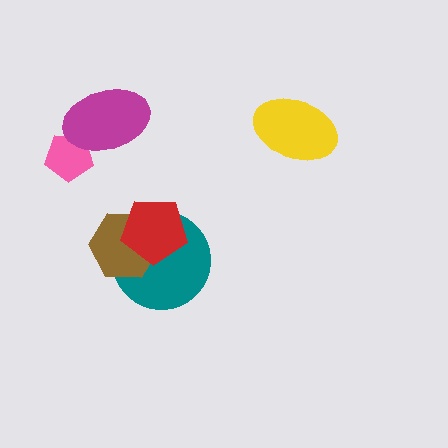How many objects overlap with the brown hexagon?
2 objects overlap with the brown hexagon.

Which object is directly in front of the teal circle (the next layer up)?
The brown hexagon is directly in front of the teal circle.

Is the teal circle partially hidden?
Yes, it is partially covered by another shape.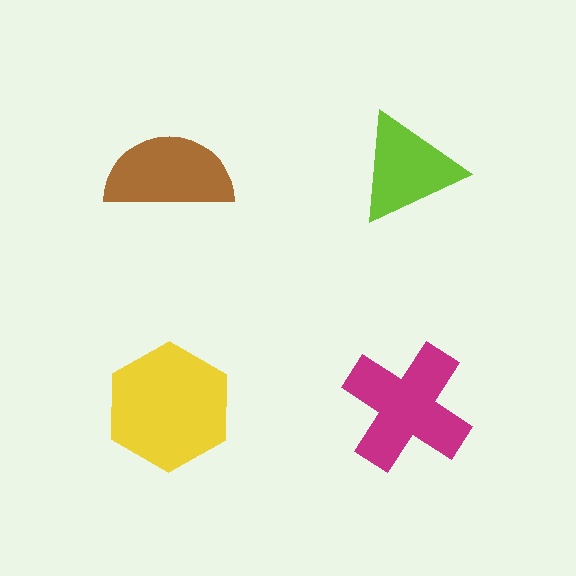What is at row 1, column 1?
A brown semicircle.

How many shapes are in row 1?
2 shapes.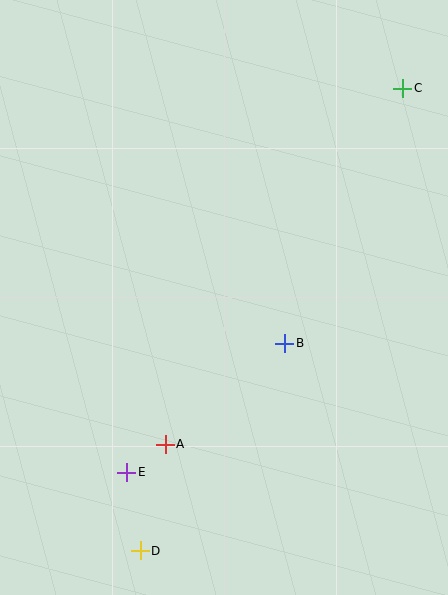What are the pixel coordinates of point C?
Point C is at (403, 88).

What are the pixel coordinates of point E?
Point E is at (127, 472).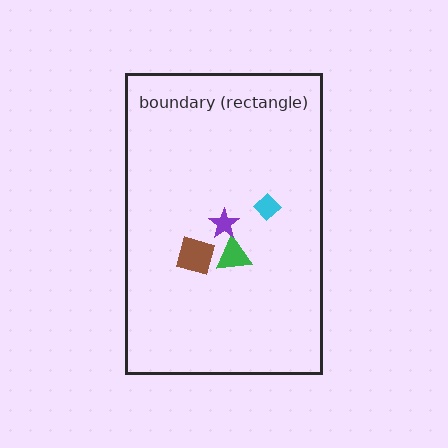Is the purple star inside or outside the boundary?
Inside.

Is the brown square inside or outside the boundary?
Inside.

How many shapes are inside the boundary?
4 inside, 0 outside.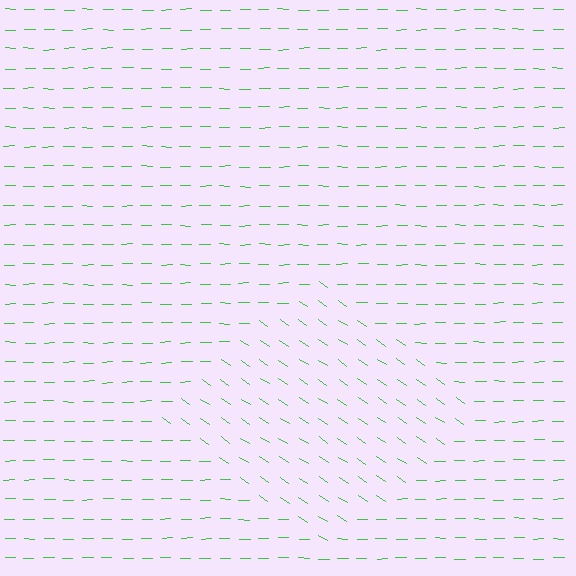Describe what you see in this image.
The image is filled with small green line segments. A diamond region in the image has lines oriented differently from the surrounding lines, creating a visible texture boundary.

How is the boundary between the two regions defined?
The boundary is defined purely by a change in line orientation (approximately 35 degrees difference). All lines are the same color and thickness.